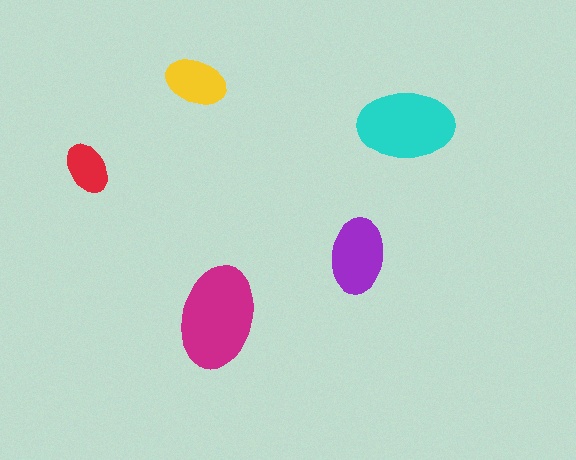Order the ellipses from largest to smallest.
the magenta one, the cyan one, the purple one, the yellow one, the red one.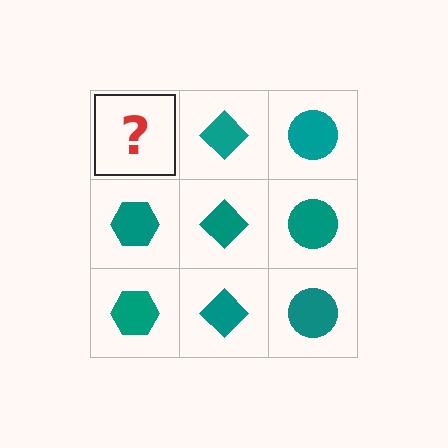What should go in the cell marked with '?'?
The missing cell should contain a teal hexagon.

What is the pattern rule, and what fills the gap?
The rule is that each column has a consistent shape. The gap should be filled with a teal hexagon.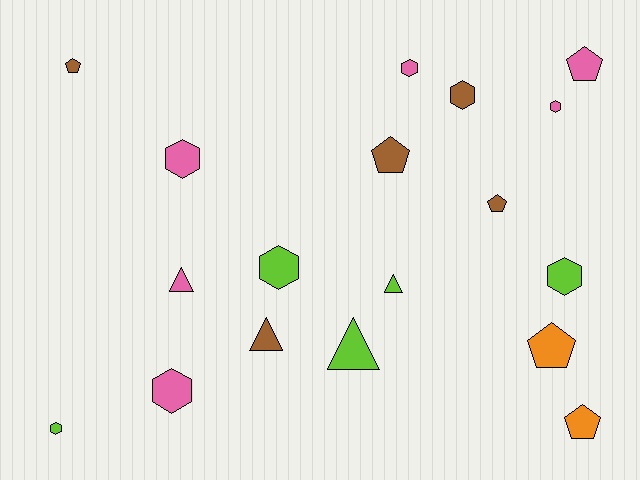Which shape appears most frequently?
Hexagon, with 8 objects.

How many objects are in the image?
There are 18 objects.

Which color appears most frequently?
Pink, with 6 objects.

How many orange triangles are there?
There are no orange triangles.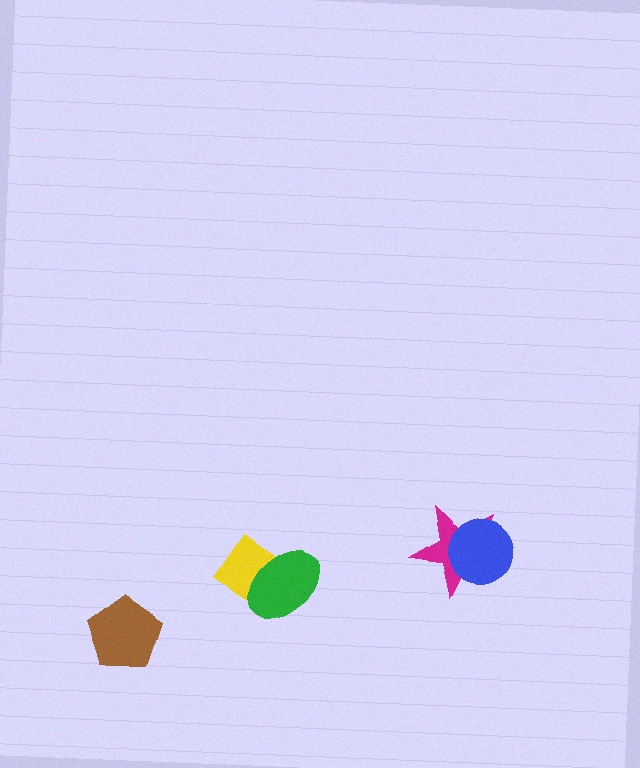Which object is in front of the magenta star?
The blue circle is in front of the magenta star.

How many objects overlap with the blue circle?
1 object overlaps with the blue circle.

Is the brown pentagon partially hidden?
No, no other shape covers it.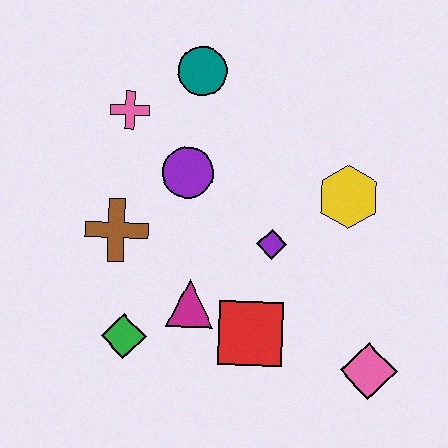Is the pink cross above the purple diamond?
Yes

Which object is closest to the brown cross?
The purple circle is closest to the brown cross.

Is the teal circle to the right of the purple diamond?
No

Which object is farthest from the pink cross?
The pink diamond is farthest from the pink cross.